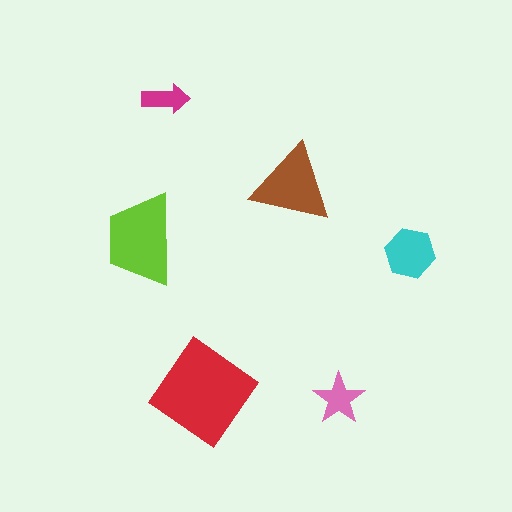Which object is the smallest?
The magenta arrow.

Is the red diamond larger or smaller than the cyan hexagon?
Larger.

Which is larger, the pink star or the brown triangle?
The brown triangle.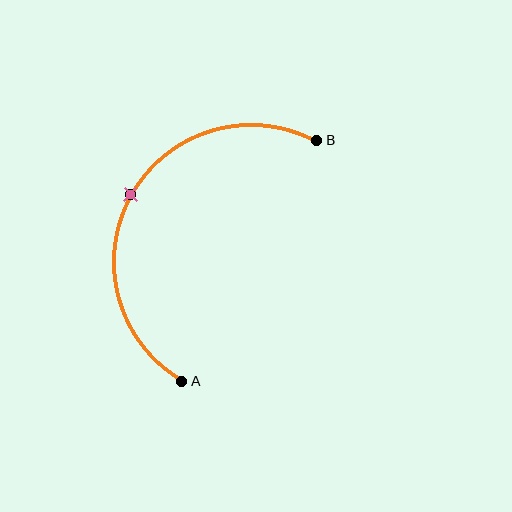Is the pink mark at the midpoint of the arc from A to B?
Yes. The pink mark lies on the arc at equal arc-length from both A and B — it is the arc midpoint.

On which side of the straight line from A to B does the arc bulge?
The arc bulges to the left of the straight line connecting A and B.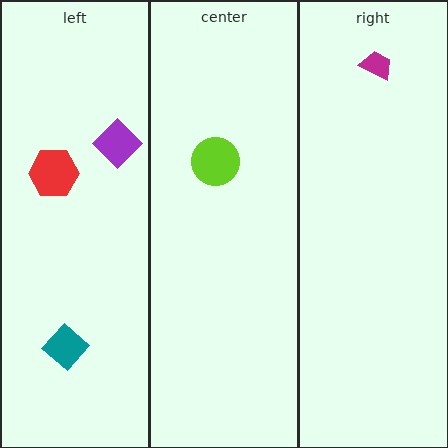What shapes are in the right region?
The magenta trapezoid.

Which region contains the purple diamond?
The left region.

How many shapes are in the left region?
3.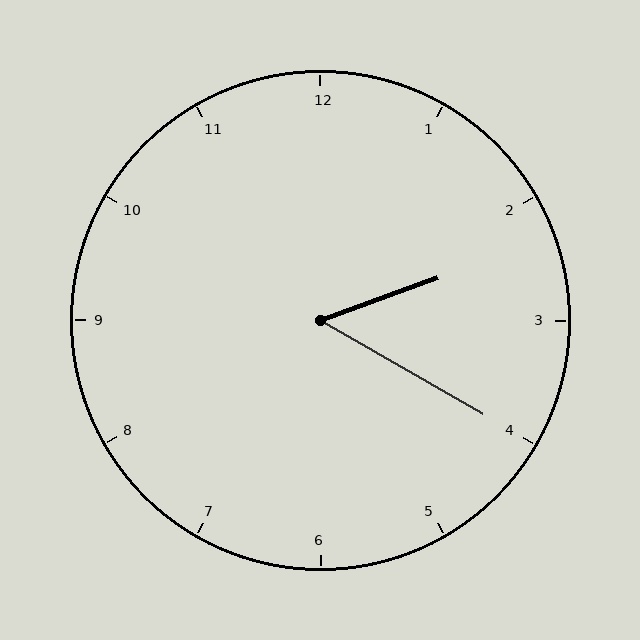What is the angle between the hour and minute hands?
Approximately 50 degrees.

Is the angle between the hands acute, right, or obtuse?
It is acute.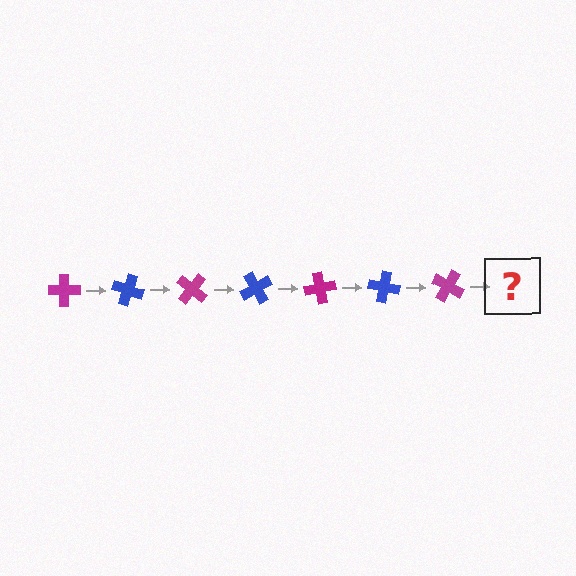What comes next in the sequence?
The next element should be a blue cross, rotated 140 degrees from the start.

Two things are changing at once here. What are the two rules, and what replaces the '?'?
The two rules are that it rotates 20 degrees each step and the color cycles through magenta and blue. The '?' should be a blue cross, rotated 140 degrees from the start.